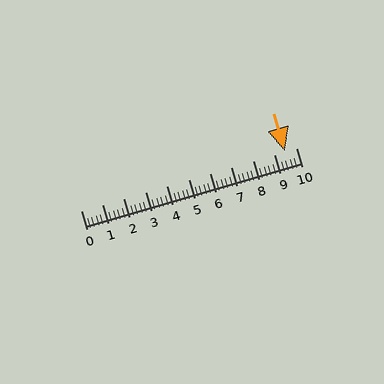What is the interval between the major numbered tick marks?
The major tick marks are spaced 1 units apart.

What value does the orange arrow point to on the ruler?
The orange arrow points to approximately 9.5.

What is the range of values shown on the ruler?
The ruler shows values from 0 to 10.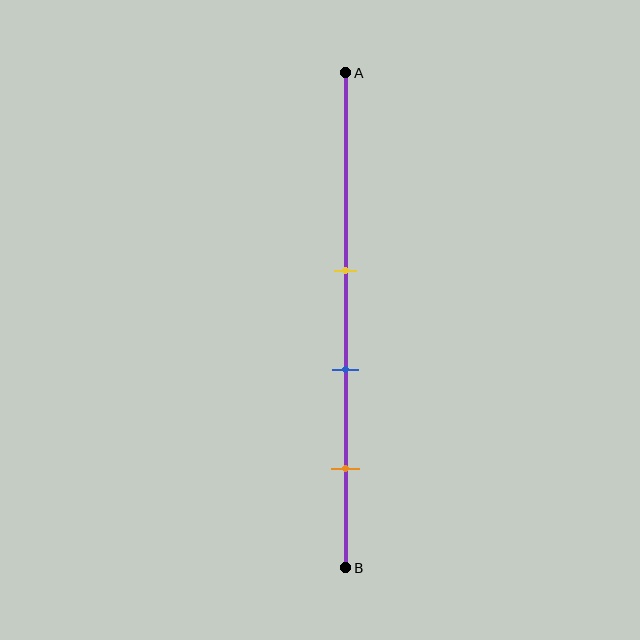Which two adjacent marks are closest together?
The yellow and blue marks are the closest adjacent pair.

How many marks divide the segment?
There are 3 marks dividing the segment.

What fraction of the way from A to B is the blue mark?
The blue mark is approximately 60% (0.6) of the way from A to B.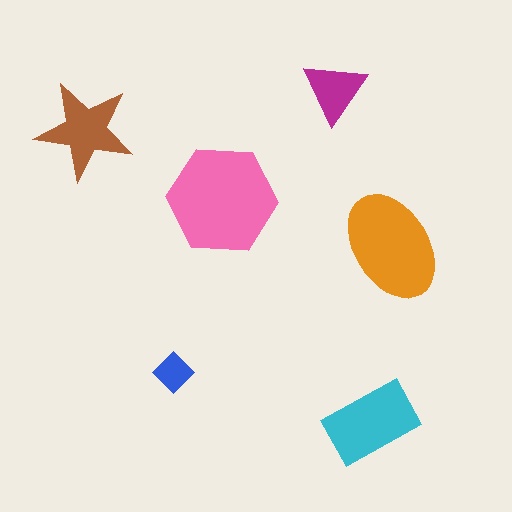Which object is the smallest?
The blue diamond.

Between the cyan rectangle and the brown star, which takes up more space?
The cyan rectangle.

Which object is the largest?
The pink hexagon.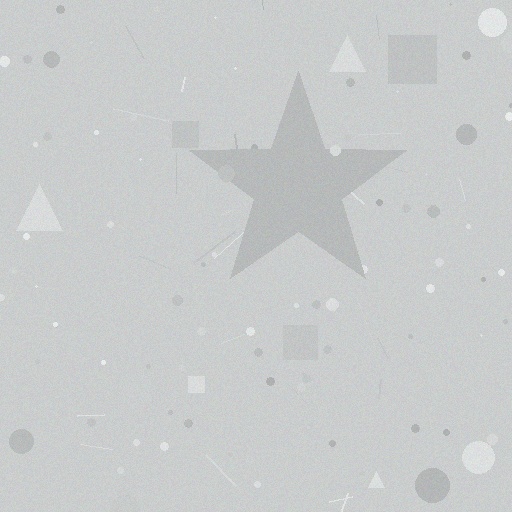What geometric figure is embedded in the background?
A star is embedded in the background.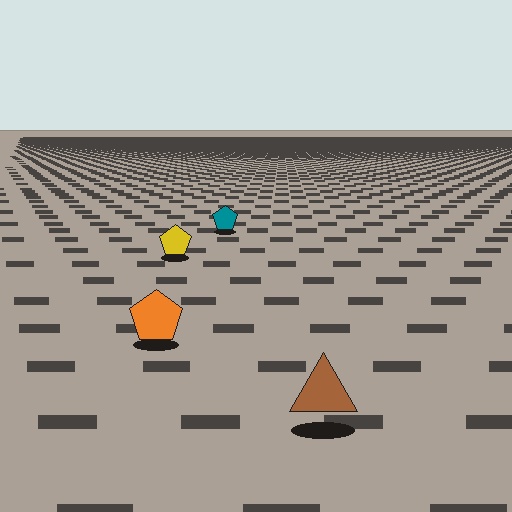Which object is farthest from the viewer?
The teal pentagon is farthest from the viewer. It appears smaller and the ground texture around it is denser.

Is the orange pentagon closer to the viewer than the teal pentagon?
Yes. The orange pentagon is closer — you can tell from the texture gradient: the ground texture is coarser near it.